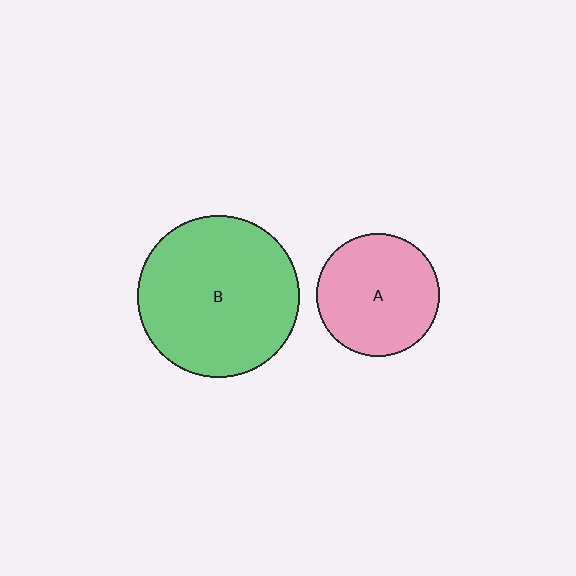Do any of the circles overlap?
No, none of the circles overlap.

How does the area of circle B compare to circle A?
Approximately 1.7 times.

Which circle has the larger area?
Circle B (green).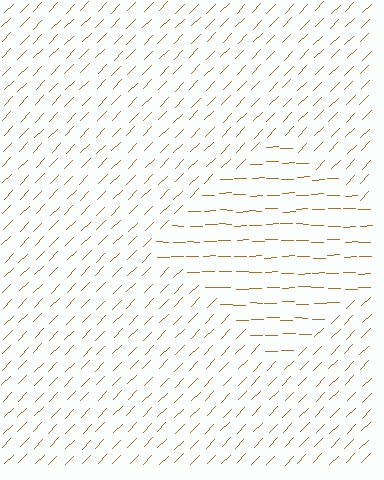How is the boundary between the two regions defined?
The boundary is defined purely by a change in line orientation (approximately 45 degrees difference). All lines are the same color and thickness.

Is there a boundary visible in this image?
Yes, there is a texture boundary formed by a change in line orientation.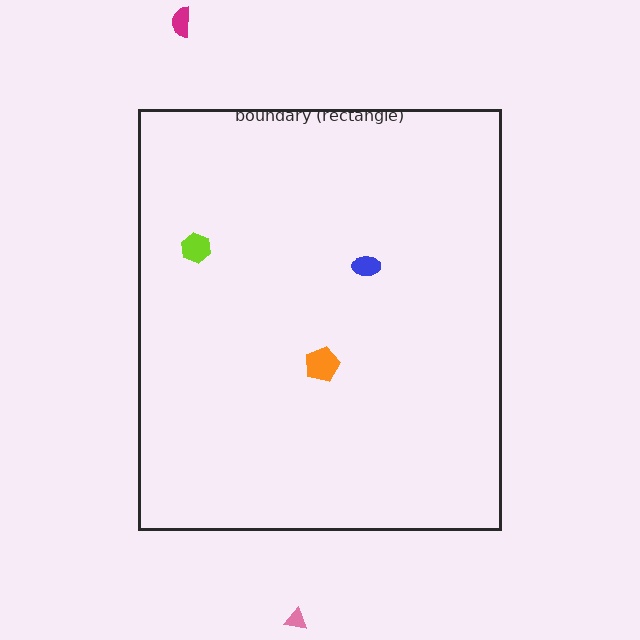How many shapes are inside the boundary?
3 inside, 2 outside.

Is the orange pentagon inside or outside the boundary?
Inside.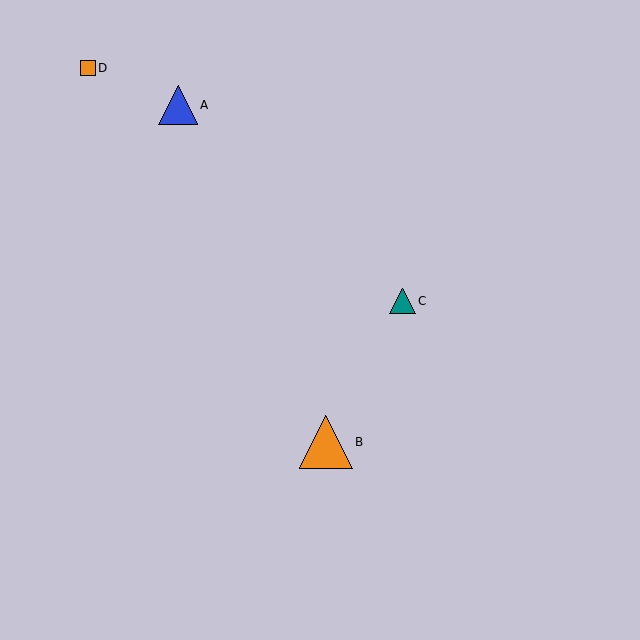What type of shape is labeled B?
Shape B is an orange triangle.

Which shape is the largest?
The orange triangle (labeled B) is the largest.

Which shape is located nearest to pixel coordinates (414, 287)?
The teal triangle (labeled C) at (403, 301) is nearest to that location.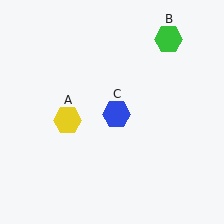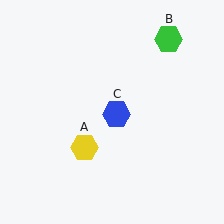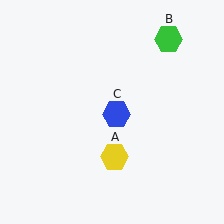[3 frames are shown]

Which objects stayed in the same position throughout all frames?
Green hexagon (object B) and blue hexagon (object C) remained stationary.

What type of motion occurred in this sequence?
The yellow hexagon (object A) rotated counterclockwise around the center of the scene.